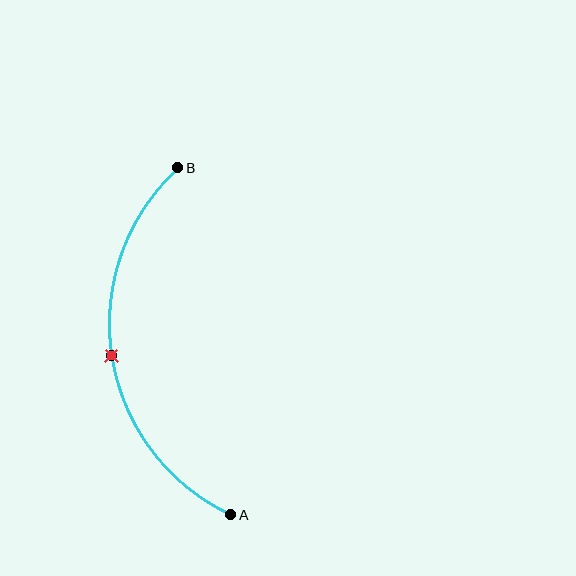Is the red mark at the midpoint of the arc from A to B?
Yes. The red mark lies on the arc at equal arc-length from both A and B — it is the arc midpoint.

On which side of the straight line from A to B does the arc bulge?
The arc bulges to the left of the straight line connecting A and B.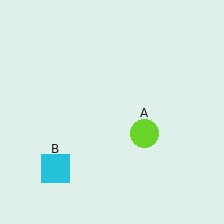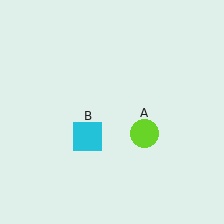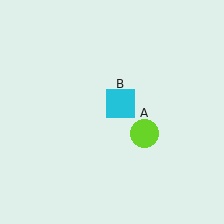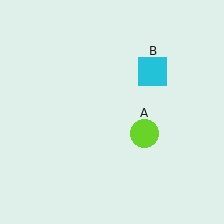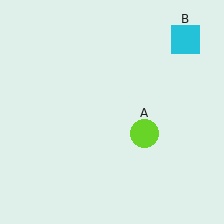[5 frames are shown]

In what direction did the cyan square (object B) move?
The cyan square (object B) moved up and to the right.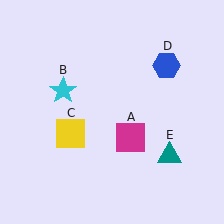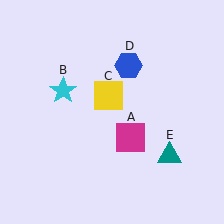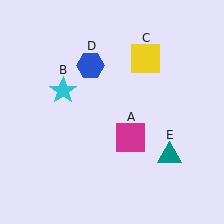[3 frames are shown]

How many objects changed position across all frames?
2 objects changed position: yellow square (object C), blue hexagon (object D).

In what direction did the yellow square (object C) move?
The yellow square (object C) moved up and to the right.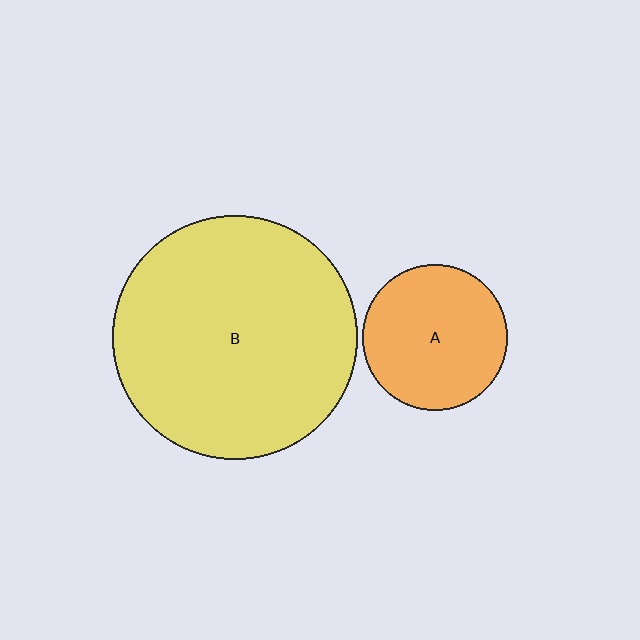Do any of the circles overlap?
No, none of the circles overlap.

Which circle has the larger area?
Circle B (yellow).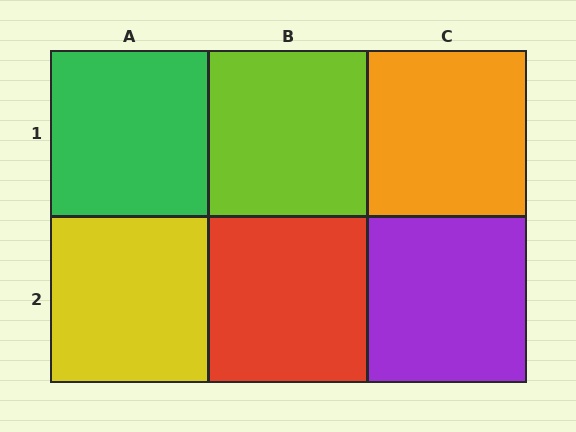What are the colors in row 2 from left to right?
Yellow, red, purple.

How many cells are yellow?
1 cell is yellow.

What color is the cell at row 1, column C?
Orange.